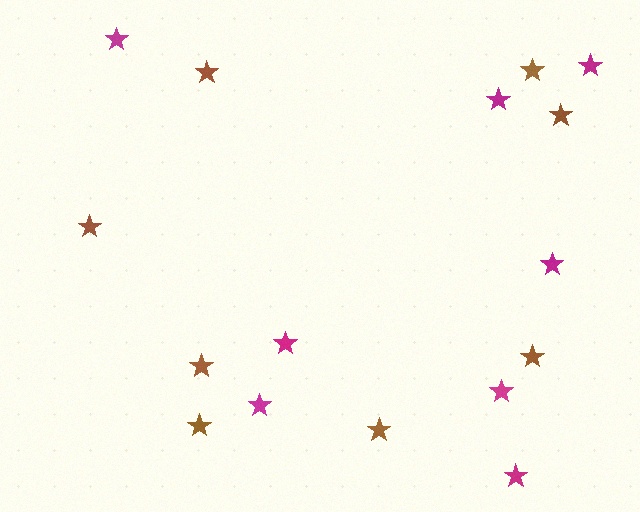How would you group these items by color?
There are 2 groups: one group of magenta stars (8) and one group of brown stars (8).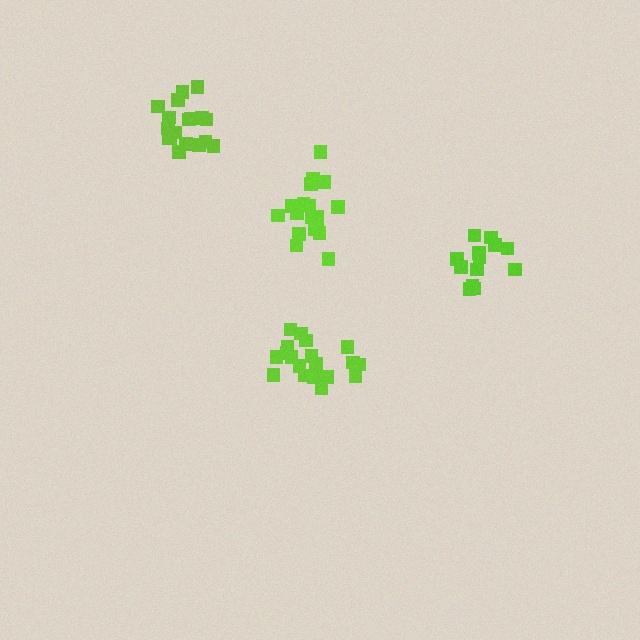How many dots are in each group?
Group 1: 19 dots, Group 2: 18 dots, Group 3: 13 dots, Group 4: 18 dots (68 total).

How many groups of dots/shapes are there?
There are 4 groups.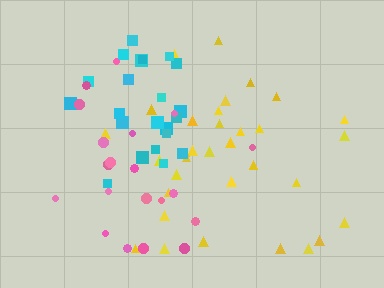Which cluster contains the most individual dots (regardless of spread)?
Yellow (34).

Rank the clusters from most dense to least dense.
cyan, yellow, pink.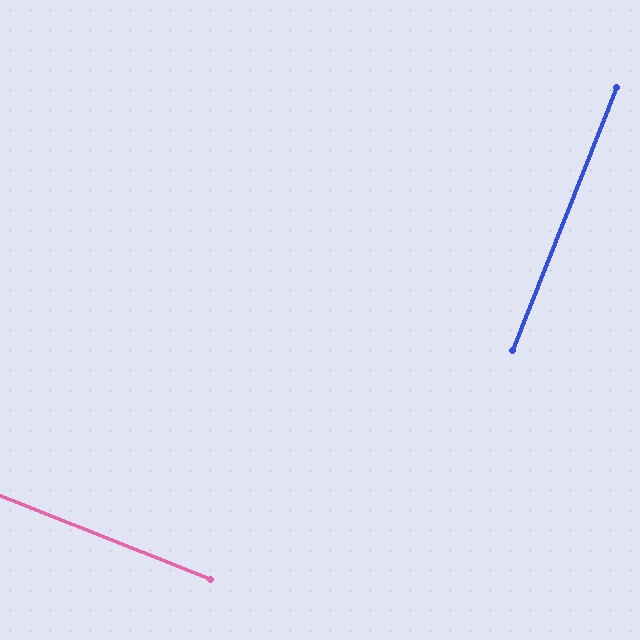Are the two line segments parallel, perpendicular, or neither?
Perpendicular — they meet at approximately 90°.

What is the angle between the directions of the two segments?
Approximately 90 degrees.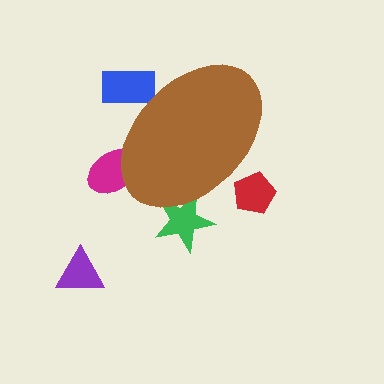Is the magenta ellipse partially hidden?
Yes, the magenta ellipse is partially hidden behind the brown ellipse.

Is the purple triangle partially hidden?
No, the purple triangle is fully visible.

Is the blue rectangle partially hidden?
Yes, the blue rectangle is partially hidden behind the brown ellipse.